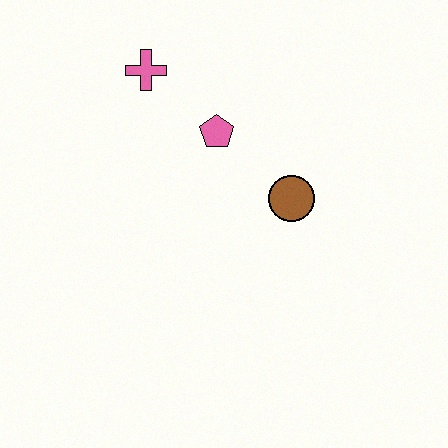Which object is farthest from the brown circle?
The pink cross is farthest from the brown circle.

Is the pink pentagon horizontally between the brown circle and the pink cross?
Yes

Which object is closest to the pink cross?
The pink pentagon is closest to the pink cross.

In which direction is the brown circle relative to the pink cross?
The brown circle is to the right of the pink cross.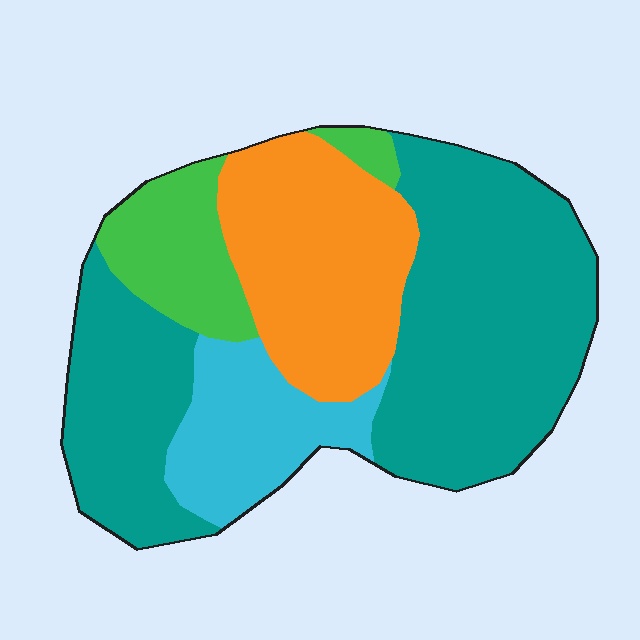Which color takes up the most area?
Teal, at roughly 50%.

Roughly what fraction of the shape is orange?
Orange takes up about one quarter (1/4) of the shape.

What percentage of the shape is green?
Green covers 12% of the shape.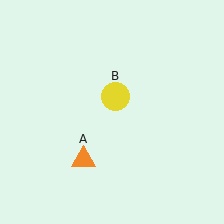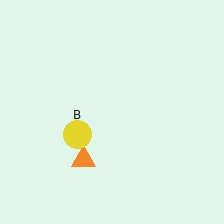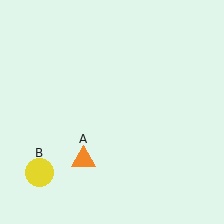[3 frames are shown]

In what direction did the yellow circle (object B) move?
The yellow circle (object B) moved down and to the left.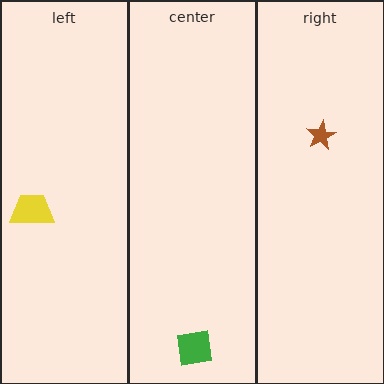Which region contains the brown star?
The right region.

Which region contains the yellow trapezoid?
The left region.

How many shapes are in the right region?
1.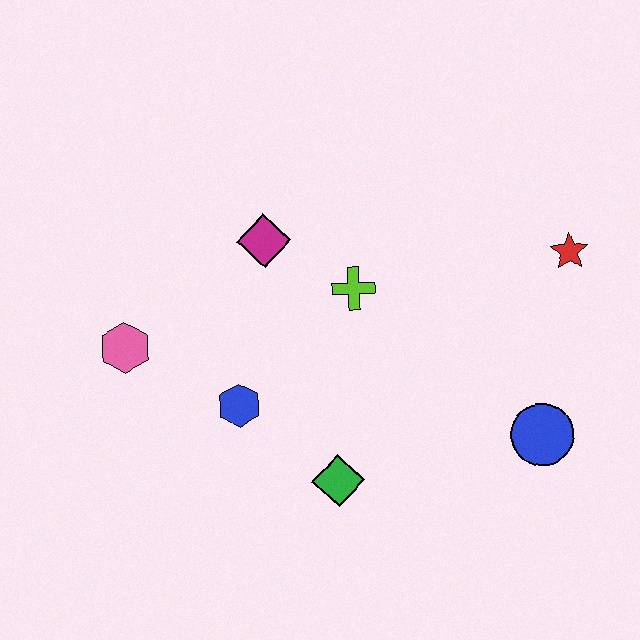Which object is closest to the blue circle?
The red star is closest to the blue circle.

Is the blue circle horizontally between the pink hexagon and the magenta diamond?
No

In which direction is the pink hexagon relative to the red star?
The pink hexagon is to the left of the red star.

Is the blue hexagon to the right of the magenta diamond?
No